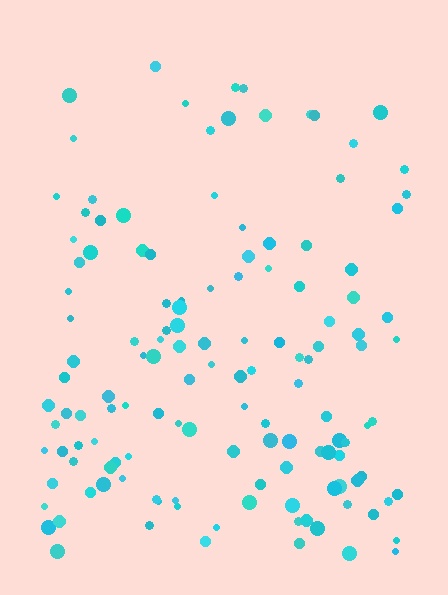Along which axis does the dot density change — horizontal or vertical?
Vertical.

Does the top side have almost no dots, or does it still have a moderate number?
Still a moderate number, just noticeably fewer than the bottom.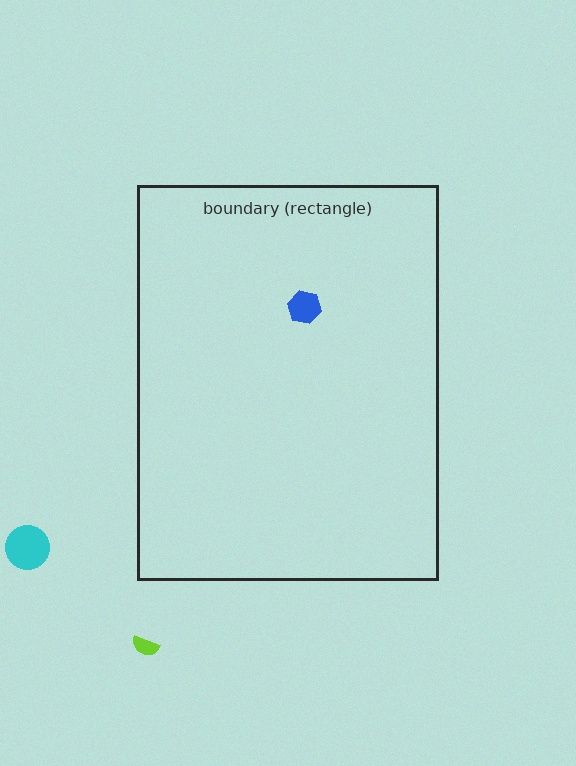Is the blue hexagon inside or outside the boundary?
Inside.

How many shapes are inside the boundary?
1 inside, 2 outside.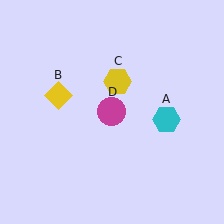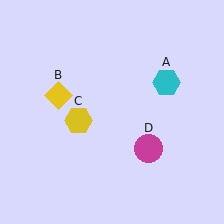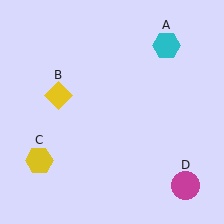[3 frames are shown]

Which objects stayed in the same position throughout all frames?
Yellow diamond (object B) remained stationary.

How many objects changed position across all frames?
3 objects changed position: cyan hexagon (object A), yellow hexagon (object C), magenta circle (object D).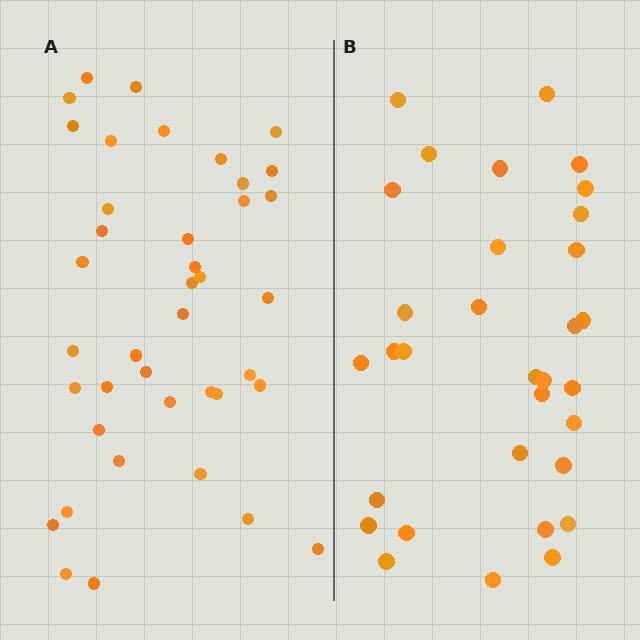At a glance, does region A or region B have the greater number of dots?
Region A (the left region) has more dots.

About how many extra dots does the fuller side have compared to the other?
Region A has roughly 8 or so more dots than region B.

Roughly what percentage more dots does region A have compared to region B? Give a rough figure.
About 25% more.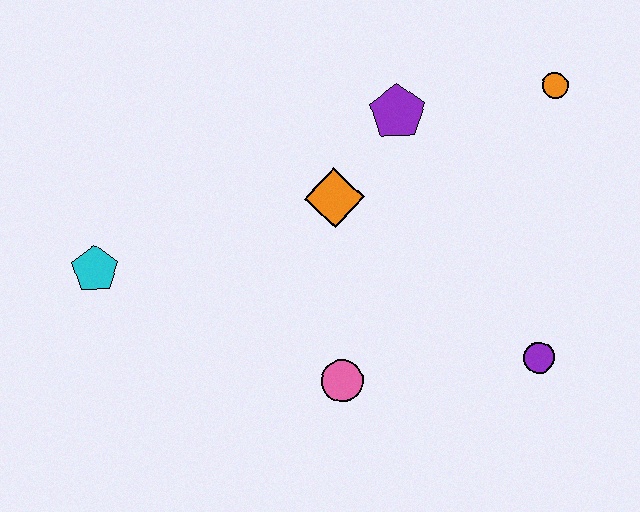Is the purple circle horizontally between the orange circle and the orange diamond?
Yes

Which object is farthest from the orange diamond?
The purple circle is farthest from the orange diamond.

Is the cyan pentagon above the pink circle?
Yes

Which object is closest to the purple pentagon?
The orange diamond is closest to the purple pentagon.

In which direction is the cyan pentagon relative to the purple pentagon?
The cyan pentagon is to the left of the purple pentagon.